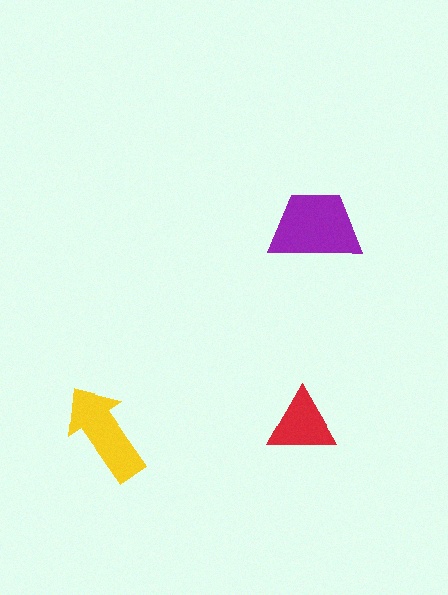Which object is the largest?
The purple trapezoid.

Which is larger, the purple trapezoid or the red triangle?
The purple trapezoid.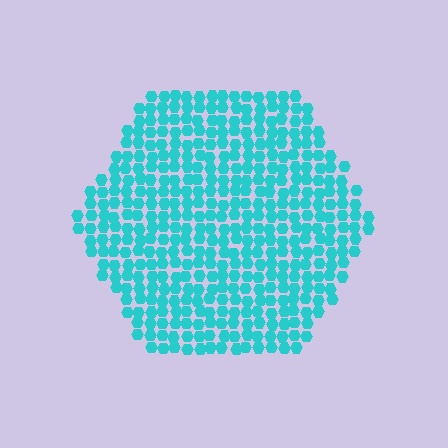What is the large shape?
The large shape is a hexagon.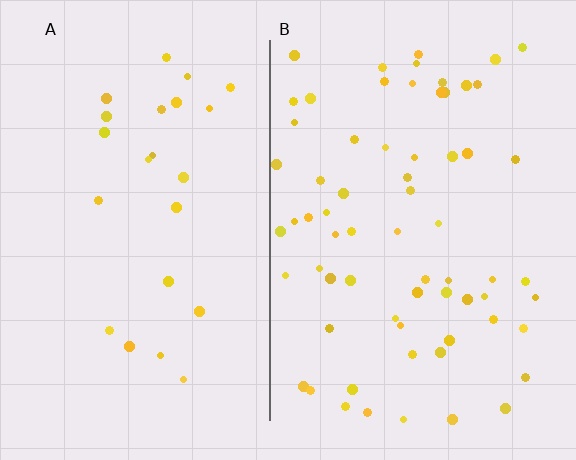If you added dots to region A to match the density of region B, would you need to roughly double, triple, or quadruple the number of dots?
Approximately triple.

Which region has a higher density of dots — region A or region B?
B (the right).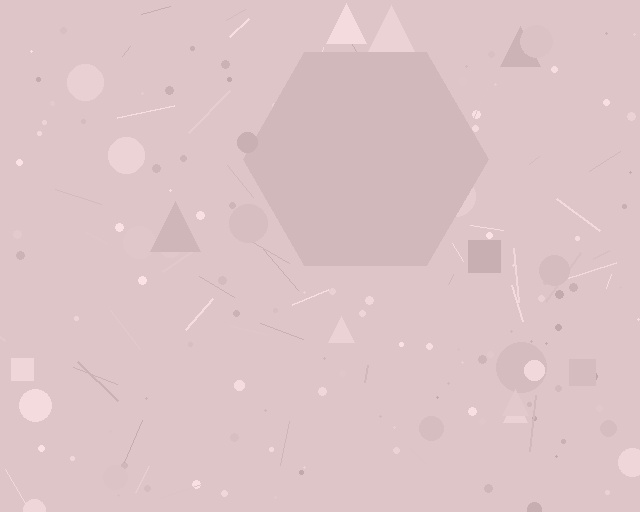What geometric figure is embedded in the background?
A hexagon is embedded in the background.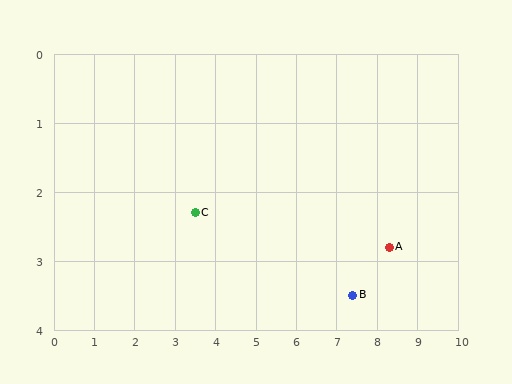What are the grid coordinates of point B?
Point B is at approximately (7.4, 3.5).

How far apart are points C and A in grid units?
Points C and A are about 4.8 grid units apart.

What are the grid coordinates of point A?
Point A is at approximately (8.3, 2.8).